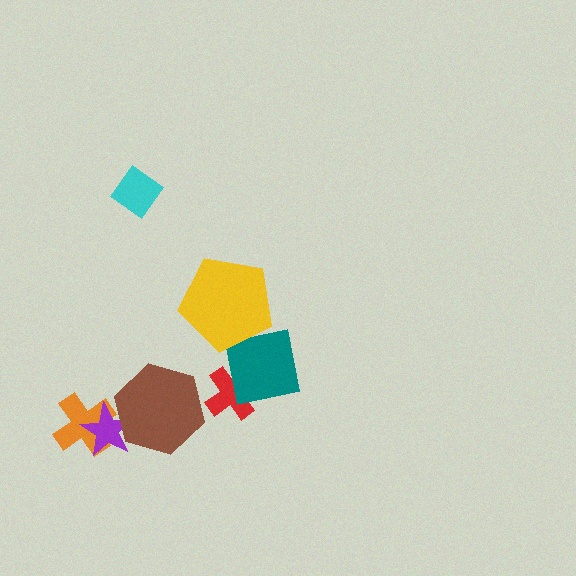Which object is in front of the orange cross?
The purple star is in front of the orange cross.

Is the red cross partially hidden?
Yes, it is partially covered by another shape.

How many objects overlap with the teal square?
2 objects overlap with the teal square.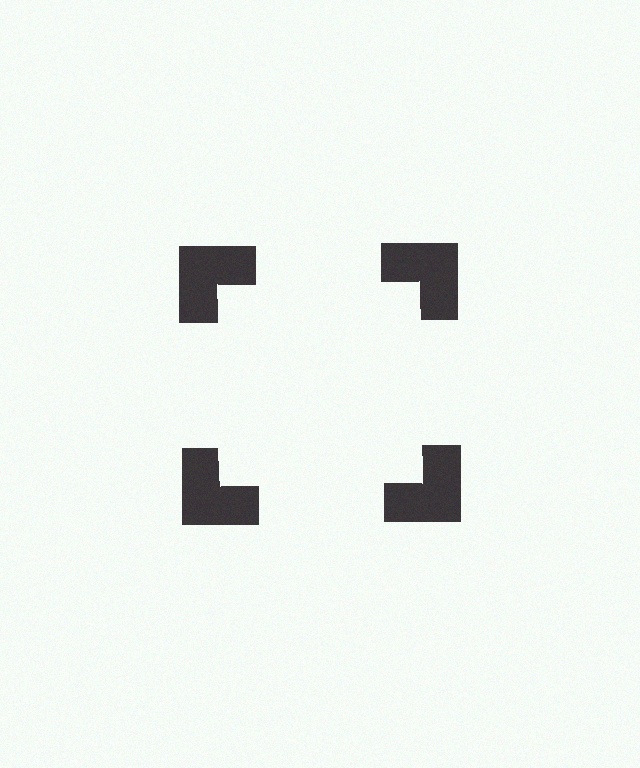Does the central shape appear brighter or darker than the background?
It typically appears slightly brighter than the background, even though no actual brightness change is drawn.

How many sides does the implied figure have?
4 sides.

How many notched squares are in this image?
There are 4 — one at each vertex of the illusory square.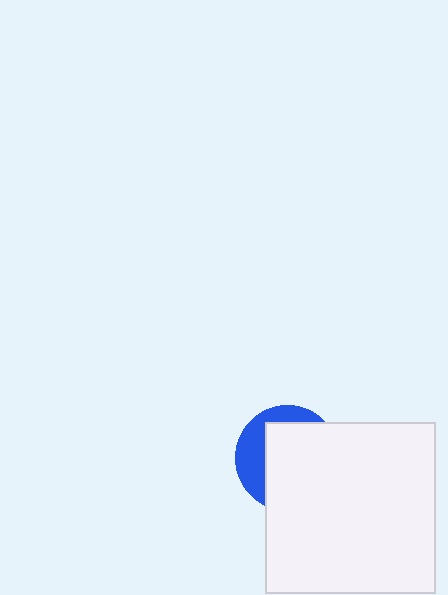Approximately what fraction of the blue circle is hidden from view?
Roughly 67% of the blue circle is hidden behind the white rectangle.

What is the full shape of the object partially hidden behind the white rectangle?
The partially hidden object is a blue circle.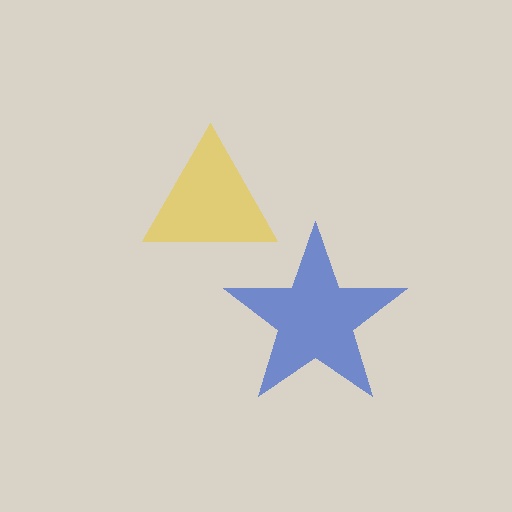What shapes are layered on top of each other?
The layered shapes are: a blue star, a yellow triangle.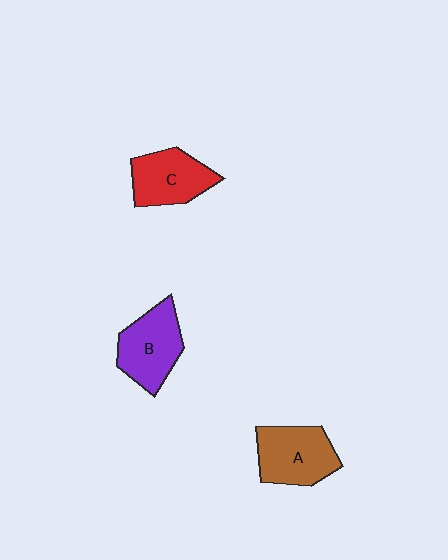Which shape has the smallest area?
Shape C (red).